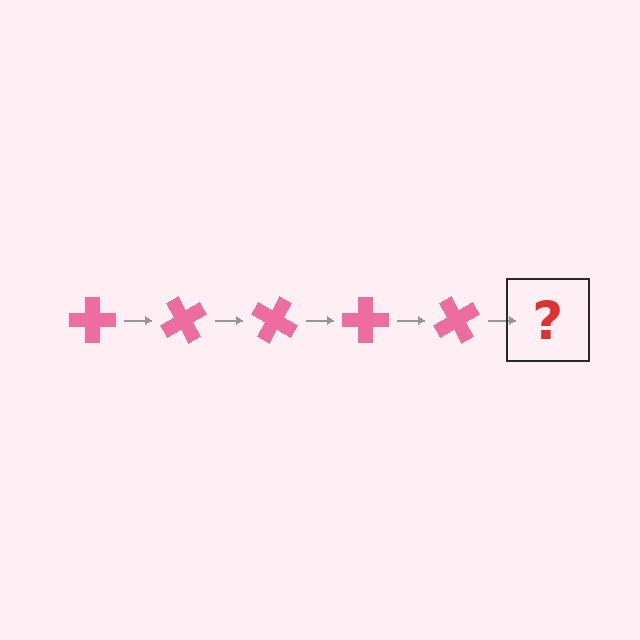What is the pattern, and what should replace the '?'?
The pattern is that the cross rotates 60 degrees each step. The '?' should be a pink cross rotated 300 degrees.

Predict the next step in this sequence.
The next step is a pink cross rotated 300 degrees.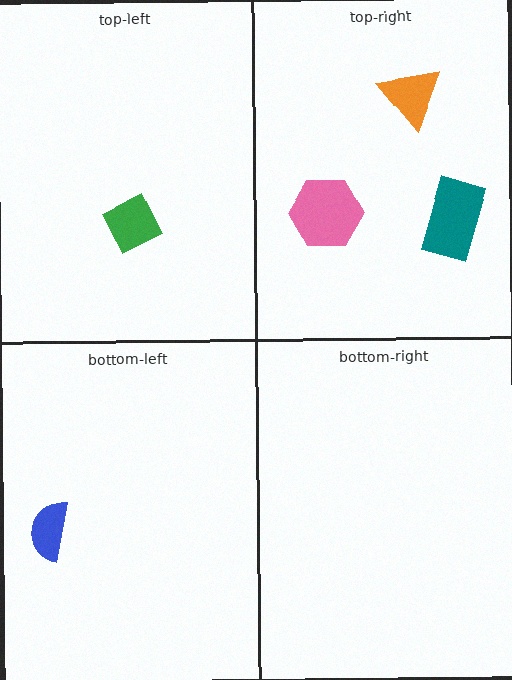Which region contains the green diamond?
The top-left region.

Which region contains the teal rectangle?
The top-right region.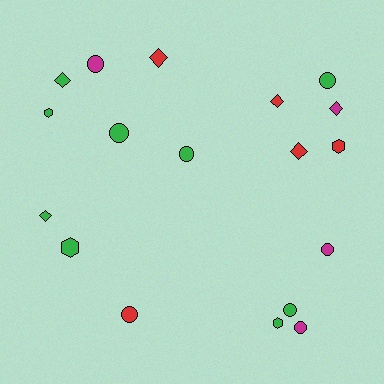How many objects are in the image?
There are 18 objects.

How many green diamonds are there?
There are 2 green diamonds.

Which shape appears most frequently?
Circle, with 8 objects.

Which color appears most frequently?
Green, with 9 objects.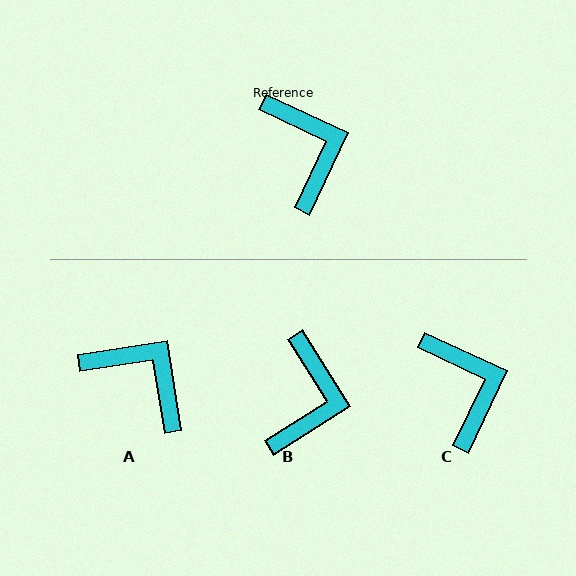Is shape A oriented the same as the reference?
No, it is off by about 34 degrees.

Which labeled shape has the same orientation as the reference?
C.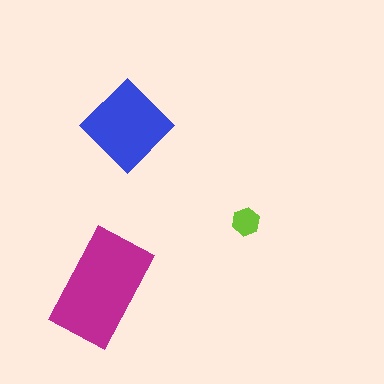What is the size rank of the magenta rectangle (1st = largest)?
1st.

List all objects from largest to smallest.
The magenta rectangle, the blue diamond, the lime hexagon.